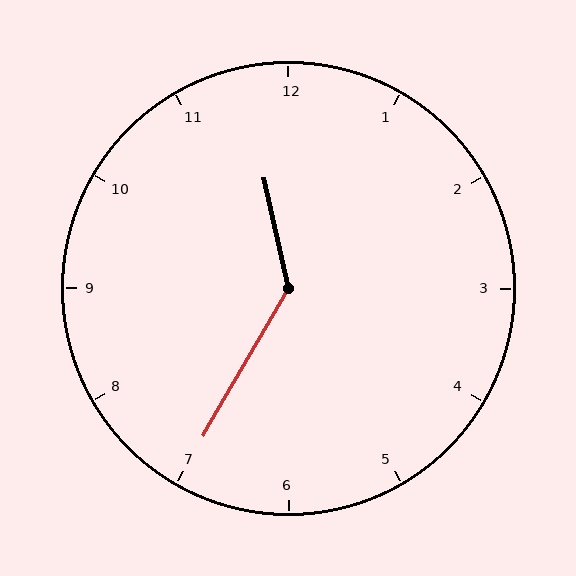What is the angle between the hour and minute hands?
Approximately 138 degrees.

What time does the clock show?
11:35.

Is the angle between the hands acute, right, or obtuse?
It is obtuse.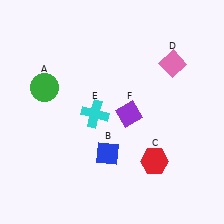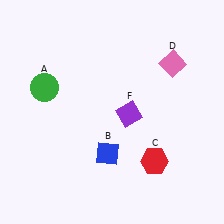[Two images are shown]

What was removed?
The cyan cross (E) was removed in Image 2.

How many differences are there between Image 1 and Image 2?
There is 1 difference between the two images.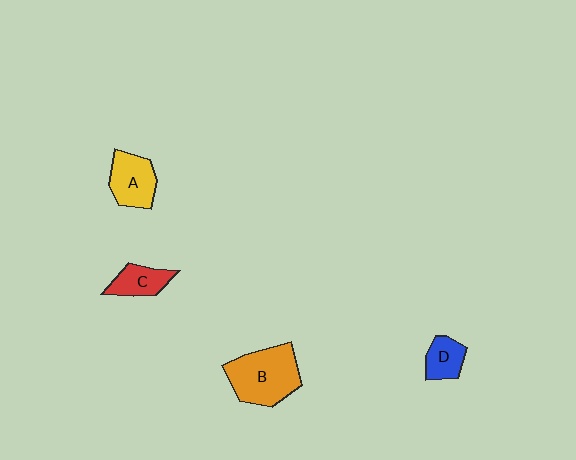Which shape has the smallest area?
Shape D (blue).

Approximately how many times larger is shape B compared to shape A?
Approximately 1.6 times.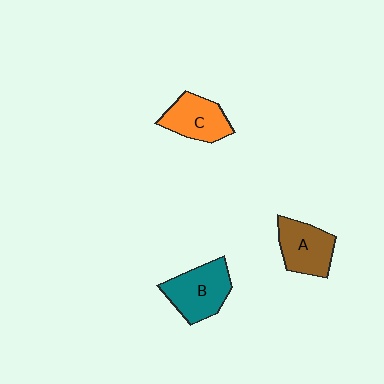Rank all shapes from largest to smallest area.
From largest to smallest: B (teal), A (brown), C (orange).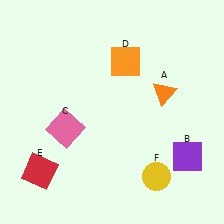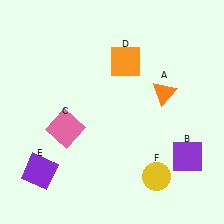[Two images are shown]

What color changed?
The square (E) changed from red in Image 1 to purple in Image 2.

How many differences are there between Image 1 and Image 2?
There is 1 difference between the two images.